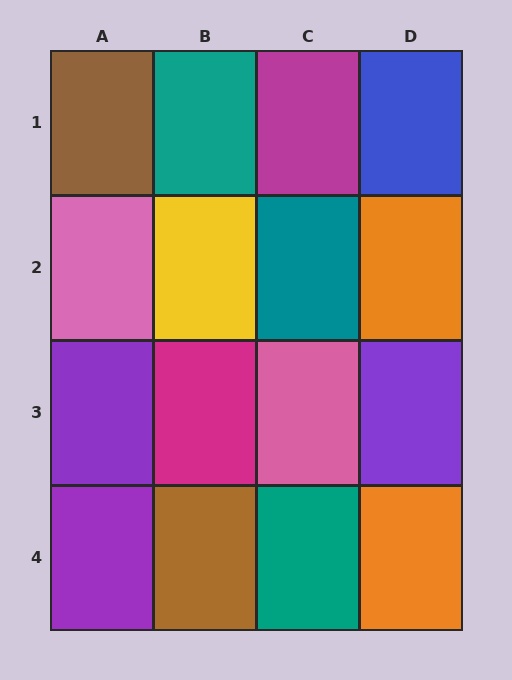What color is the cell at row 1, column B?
Teal.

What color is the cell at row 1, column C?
Magenta.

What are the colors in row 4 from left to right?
Purple, brown, teal, orange.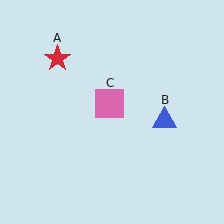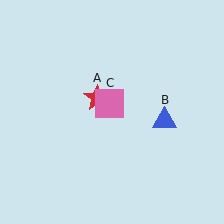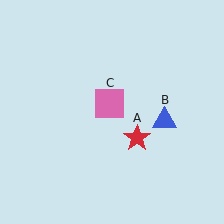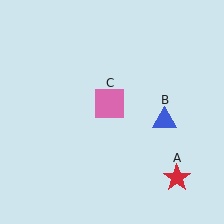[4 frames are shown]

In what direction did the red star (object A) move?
The red star (object A) moved down and to the right.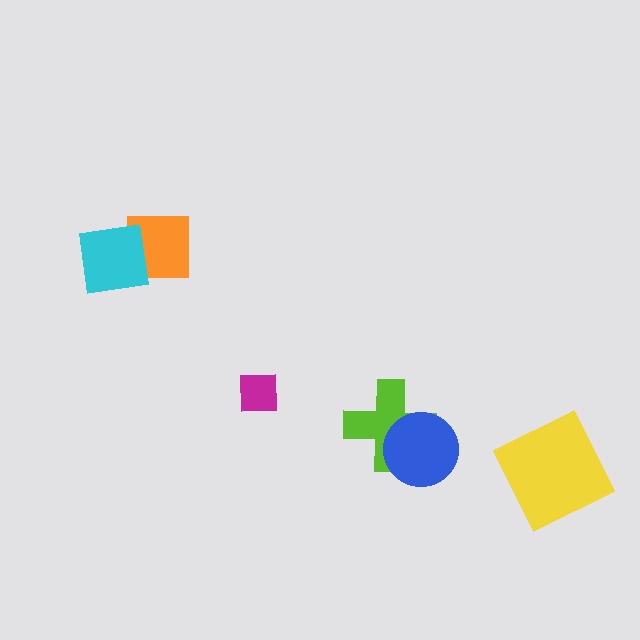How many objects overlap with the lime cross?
1 object overlaps with the lime cross.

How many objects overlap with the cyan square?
1 object overlaps with the cyan square.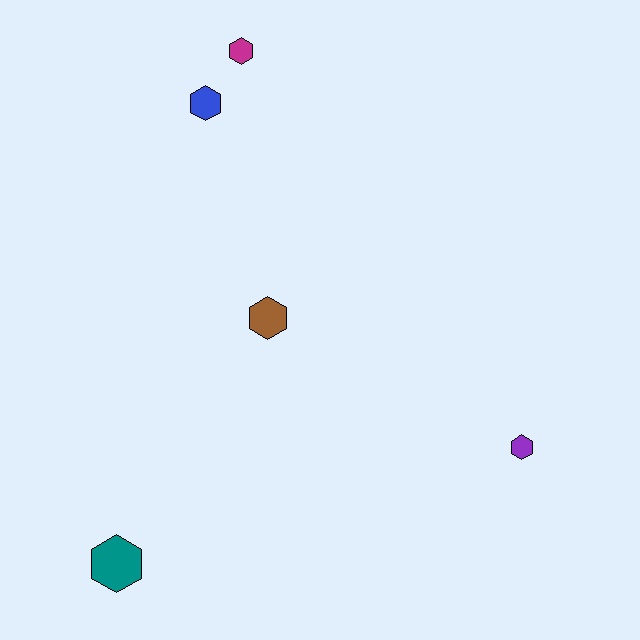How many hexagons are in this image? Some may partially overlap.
There are 5 hexagons.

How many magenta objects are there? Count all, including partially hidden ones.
There is 1 magenta object.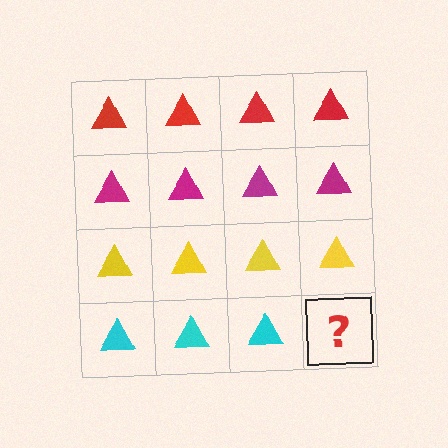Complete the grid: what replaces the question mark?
The question mark should be replaced with a cyan triangle.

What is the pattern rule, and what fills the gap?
The rule is that each row has a consistent color. The gap should be filled with a cyan triangle.